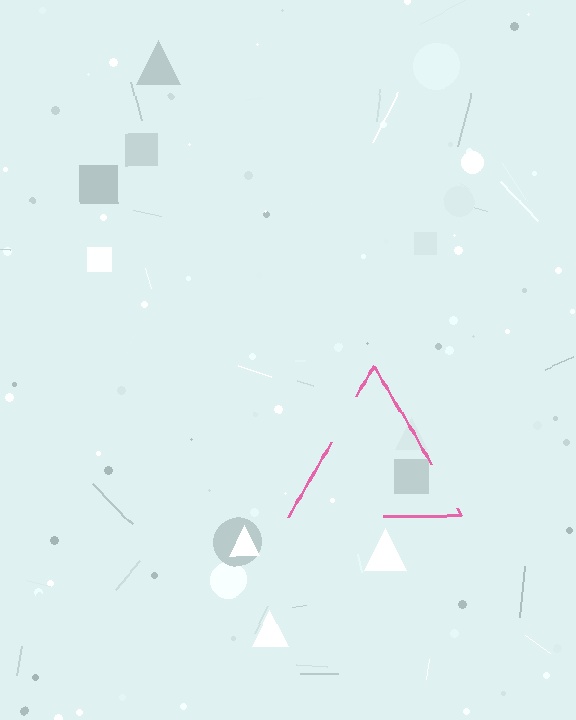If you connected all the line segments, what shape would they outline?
They would outline a triangle.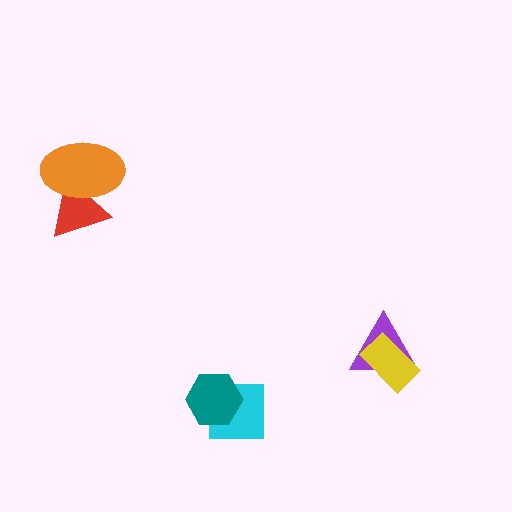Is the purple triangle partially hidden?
Yes, it is partially covered by another shape.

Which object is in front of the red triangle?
The orange ellipse is in front of the red triangle.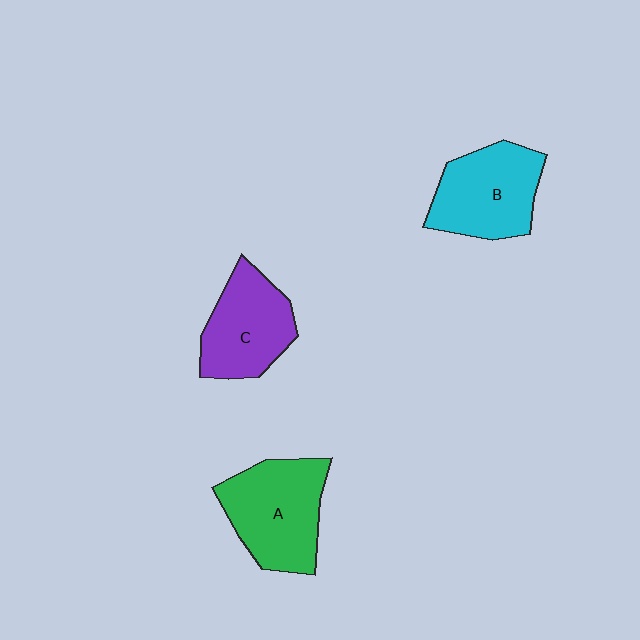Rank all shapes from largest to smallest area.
From largest to smallest: A (green), B (cyan), C (purple).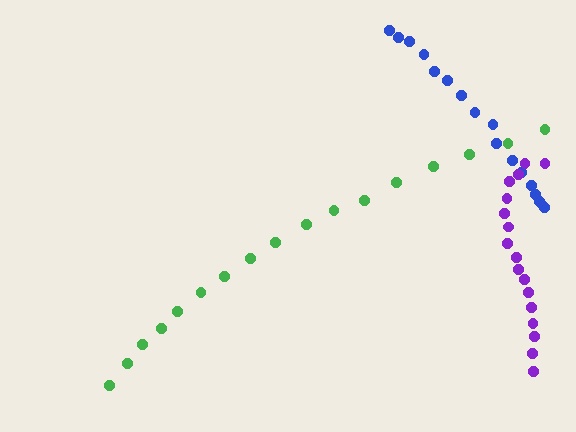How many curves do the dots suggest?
There are 3 distinct paths.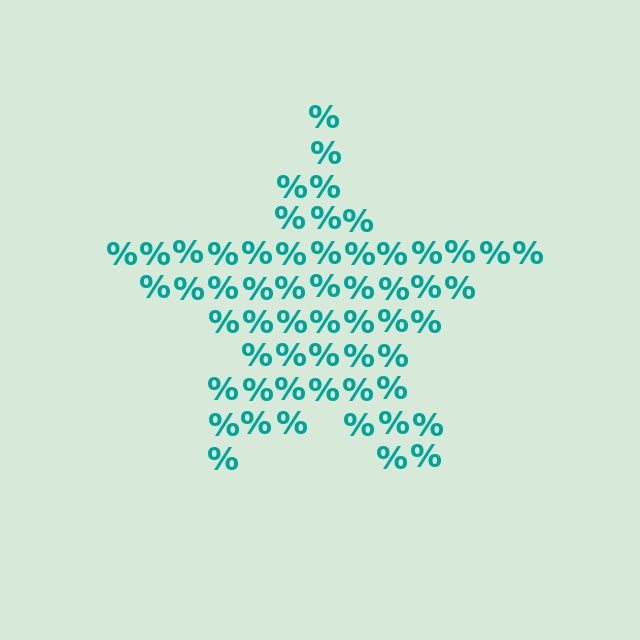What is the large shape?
The large shape is a star.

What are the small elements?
The small elements are percent signs.